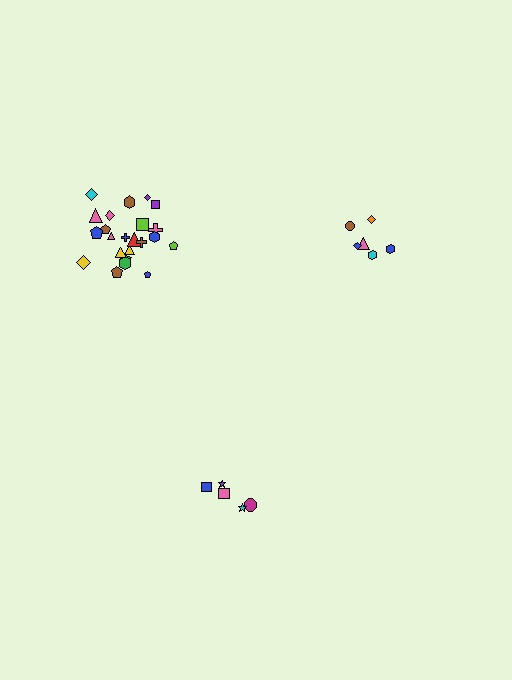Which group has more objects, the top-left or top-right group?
The top-left group.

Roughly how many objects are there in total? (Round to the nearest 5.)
Roughly 35 objects in total.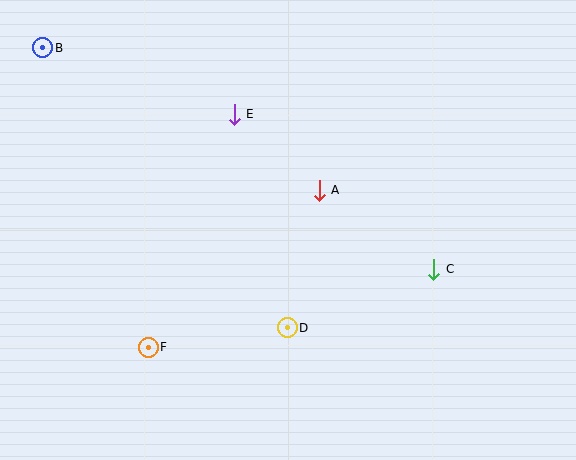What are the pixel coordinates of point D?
Point D is at (287, 328).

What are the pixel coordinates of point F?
Point F is at (148, 347).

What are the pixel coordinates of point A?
Point A is at (319, 190).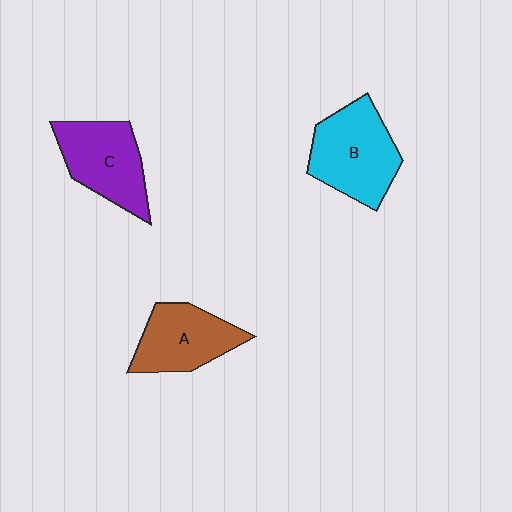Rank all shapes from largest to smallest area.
From largest to smallest: B (cyan), C (purple), A (brown).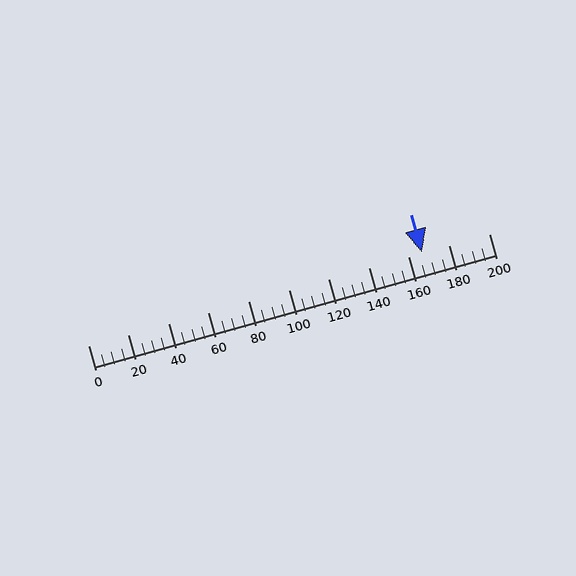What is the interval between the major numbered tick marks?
The major tick marks are spaced 20 units apart.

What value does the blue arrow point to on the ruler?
The blue arrow points to approximately 167.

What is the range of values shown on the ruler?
The ruler shows values from 0 to 200.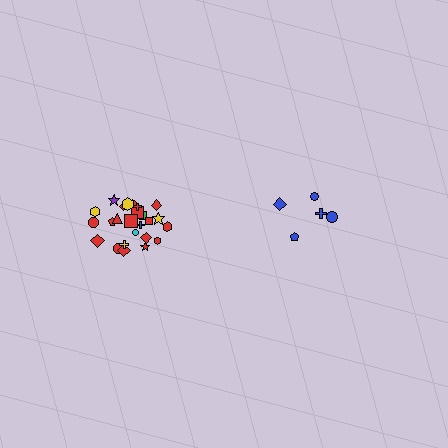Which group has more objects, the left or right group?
The left group.